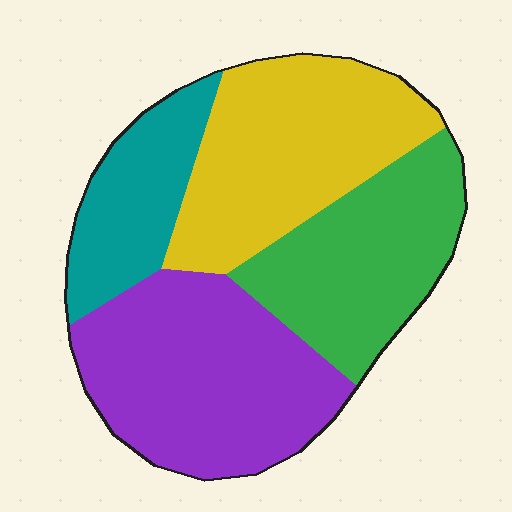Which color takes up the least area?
Teal, at roughly 15%.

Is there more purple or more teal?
Purple.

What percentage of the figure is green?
Green takes up about one quarter (1/4) of the figure.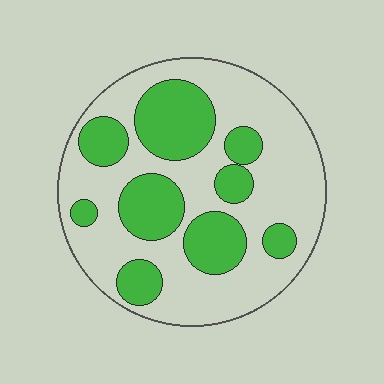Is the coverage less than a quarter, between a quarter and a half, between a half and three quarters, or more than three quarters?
Between a quarter and a half.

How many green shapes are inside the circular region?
9.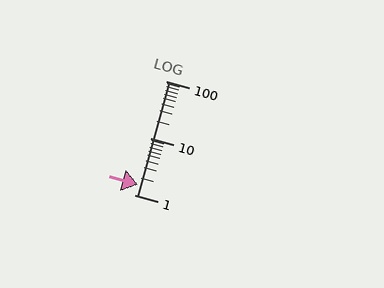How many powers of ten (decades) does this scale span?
The scale spans 2 decades, from 1 to 100.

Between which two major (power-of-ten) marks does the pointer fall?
The pointer is between 1 and 10.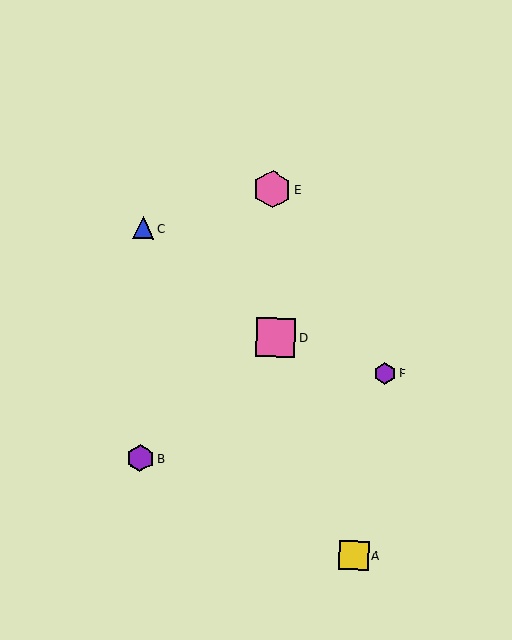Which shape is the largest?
The pink square (labeled D) is the largest.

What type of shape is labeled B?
Shape B is a purple hexagon.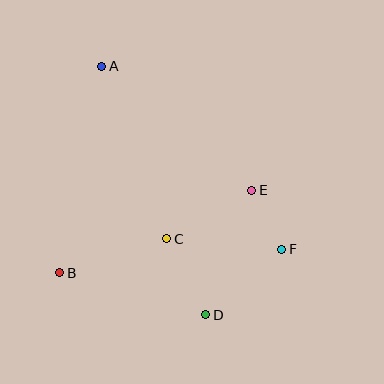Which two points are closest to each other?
Points E and F are closest to each other.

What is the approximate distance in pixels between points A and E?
The distance between A and E is approximately 195 pixels.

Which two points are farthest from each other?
Points A and D are farthest from each other.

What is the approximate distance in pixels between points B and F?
The distance between B and F is approximately 223 pixels.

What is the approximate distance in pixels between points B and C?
The distance between B and C is approximately 112 pixels.